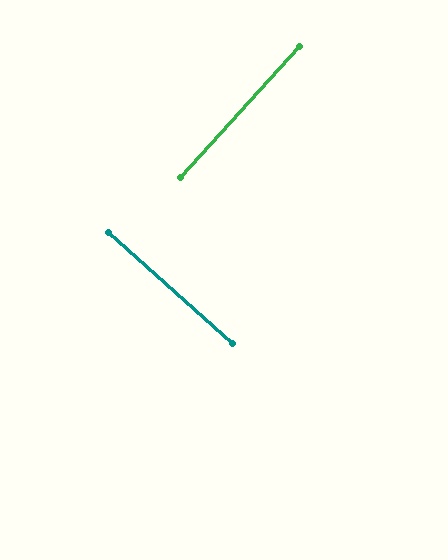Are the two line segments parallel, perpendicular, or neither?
Perpendicular — they meet at approximately 89°.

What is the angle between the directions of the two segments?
Approximately 89 degrees.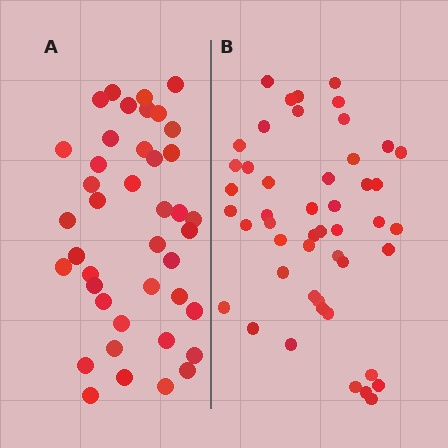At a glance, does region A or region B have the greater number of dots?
Region B (the right region) has more dots.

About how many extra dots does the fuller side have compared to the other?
Region B has roughly 8 or so more dots than region A.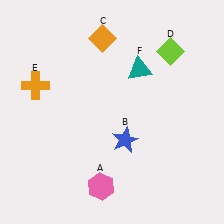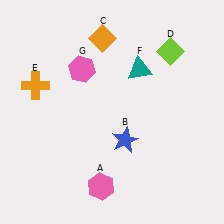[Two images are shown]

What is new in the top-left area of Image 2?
A pink hexagon (G) was added in the top-left area of Image 2.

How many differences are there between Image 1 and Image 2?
There is 1 difference between the two images.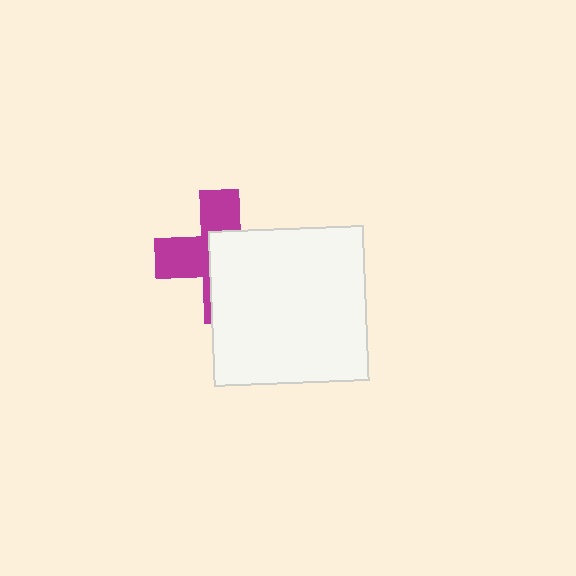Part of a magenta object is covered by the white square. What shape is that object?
It is a cross.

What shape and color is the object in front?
The object in front is a white square.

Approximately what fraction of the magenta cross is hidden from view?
Roughly 55% of the magenta cross is hidden behind the white square.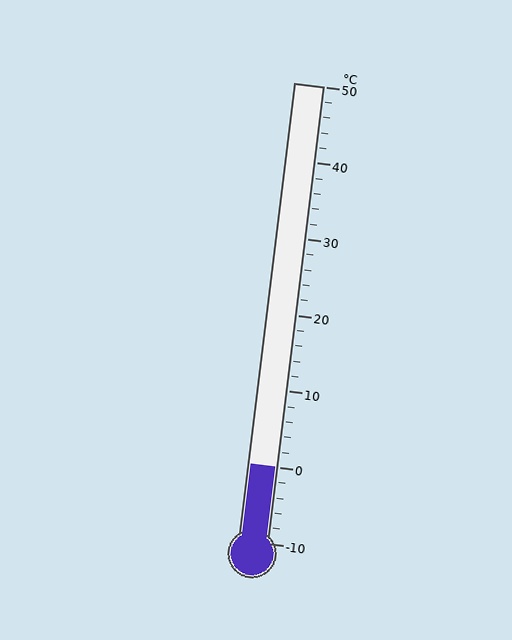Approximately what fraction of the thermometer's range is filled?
The thermometer is filled to approximately 15% of its range.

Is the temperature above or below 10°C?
The temperature is below 10°C.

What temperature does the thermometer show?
The thermometer shows approximately 0°C.